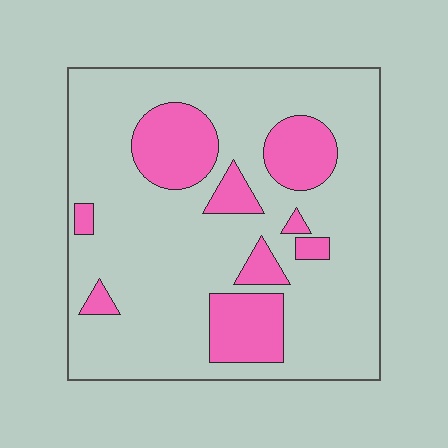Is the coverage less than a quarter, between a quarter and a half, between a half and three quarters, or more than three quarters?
Less than a quarter.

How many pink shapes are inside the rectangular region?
9.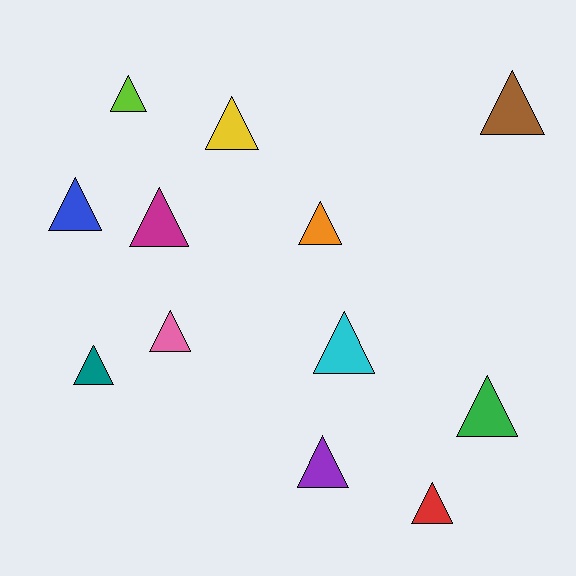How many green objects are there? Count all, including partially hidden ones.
There is 1 green object.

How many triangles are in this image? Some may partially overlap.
There are 12 triangles.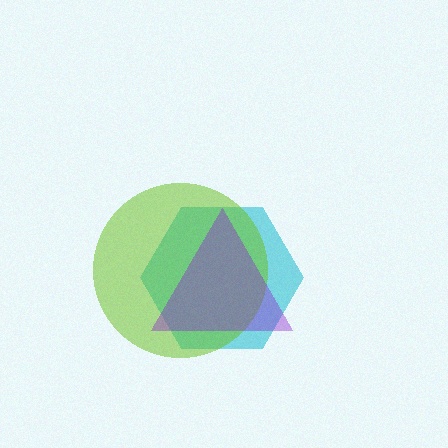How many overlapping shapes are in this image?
There are 3 overlapping shapes in the image.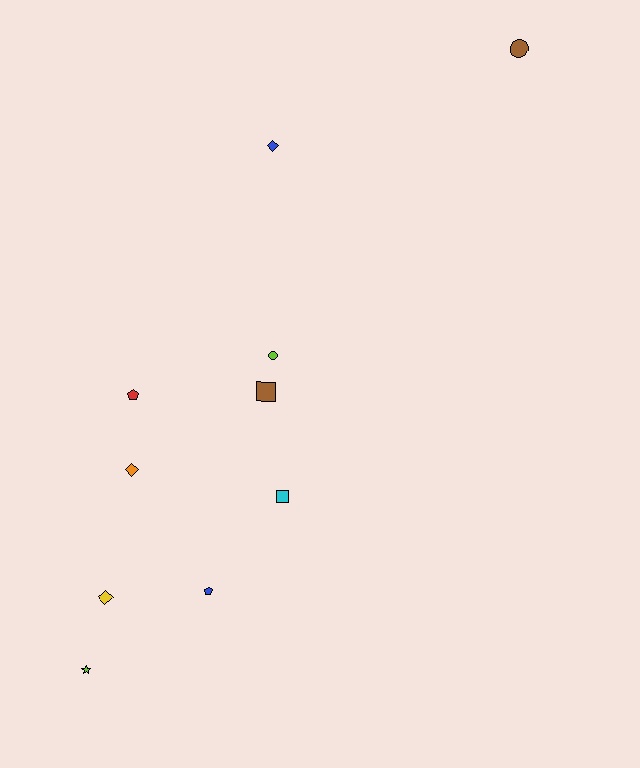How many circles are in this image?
There are 2 circles.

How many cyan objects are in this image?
There is 1 cyan object.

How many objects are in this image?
There are 10 objects.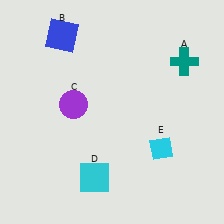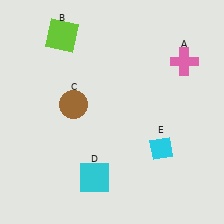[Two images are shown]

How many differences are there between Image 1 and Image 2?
There are 3 differences between the two images.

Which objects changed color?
A changed from teal to pink. B changed from blue to lime. C changed from purple to brown.